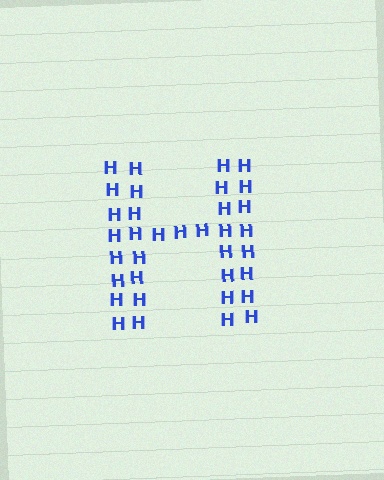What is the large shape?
The large shape is the letter H.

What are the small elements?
The small elements are letter H's.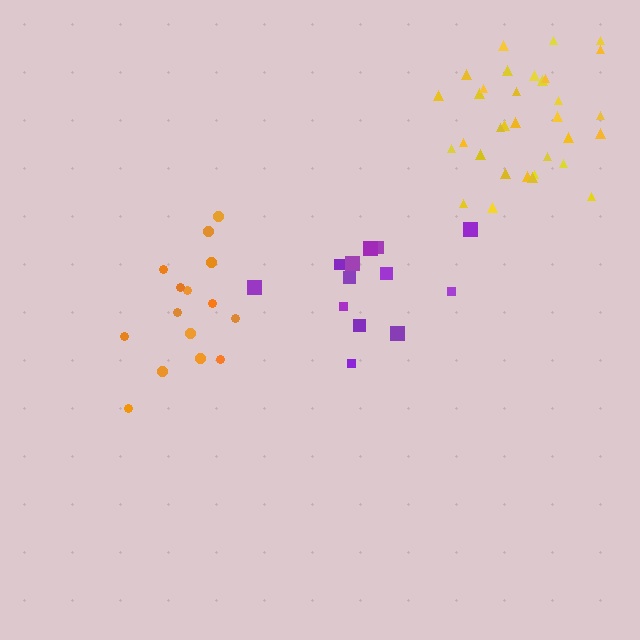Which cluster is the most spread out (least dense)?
Purple.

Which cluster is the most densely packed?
Yellow.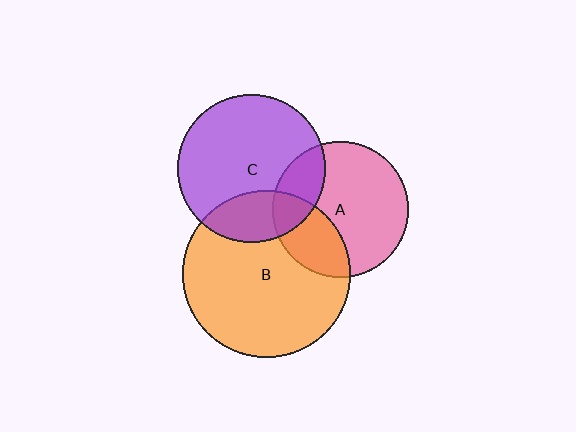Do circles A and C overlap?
Yes.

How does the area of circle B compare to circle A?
Approximately 1.5 times.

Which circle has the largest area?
Circle B (orange).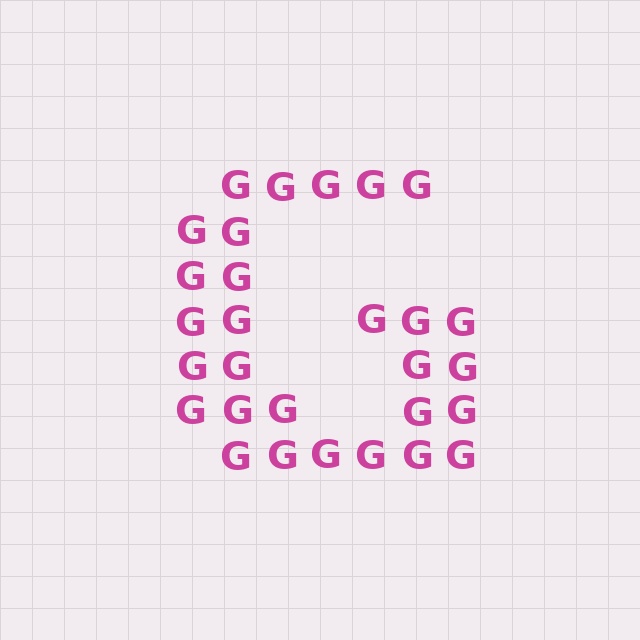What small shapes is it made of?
It is made of small letter G's.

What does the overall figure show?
The overall figure shows the letter G.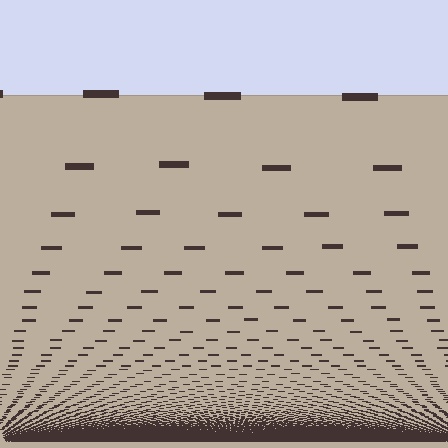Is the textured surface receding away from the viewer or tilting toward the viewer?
The surface appears to tilt toward the viewer. Texture elements get larger and sparser toward the top.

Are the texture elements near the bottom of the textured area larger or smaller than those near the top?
Smaller. The gradient is inverted — elements near the bottom are smaller and denser.